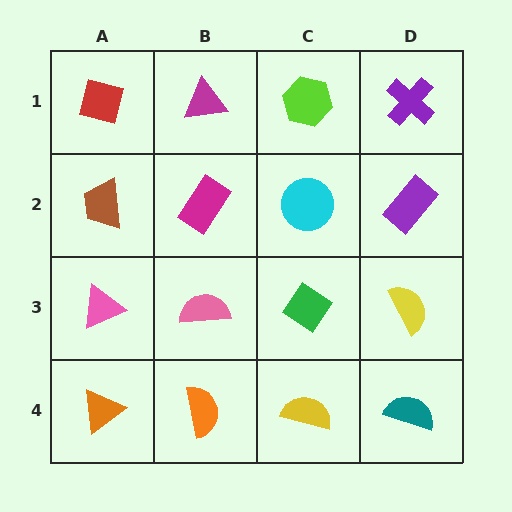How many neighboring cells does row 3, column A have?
3.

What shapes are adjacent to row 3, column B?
A magenta rectangle (row 2, column B), an orange semicircle (row 4, column B), a pink triangle (row 3, column A), a green diamond (row 3, column C).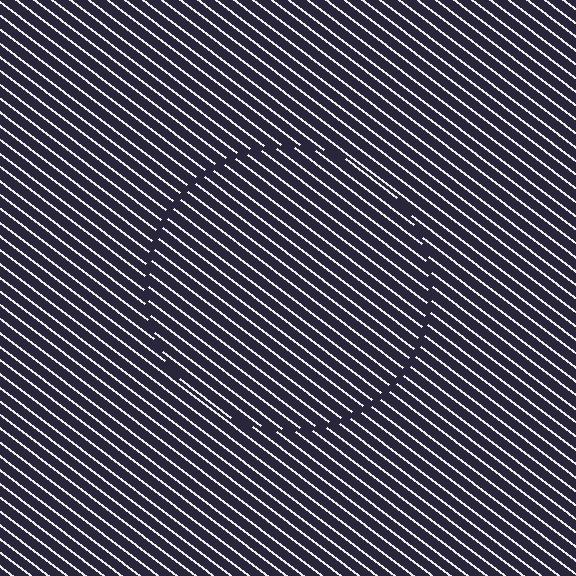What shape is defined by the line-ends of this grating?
An illusory circle. The interior of the shape contains the same grating, shifted by half a period — the contour is defined by the phase discontinuity where line-ends from the inner and outer gratings abut.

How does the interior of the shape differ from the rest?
The interior of the shape contains the same grating, shifted by half a period — the contour is defined by the phase discontinuity where line-ends from the inner and outer gratings abut.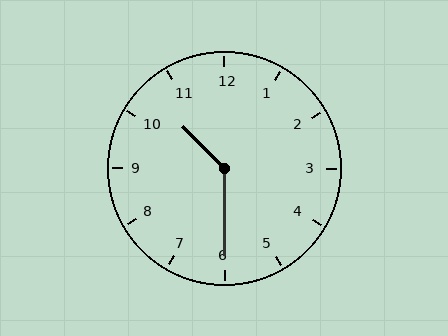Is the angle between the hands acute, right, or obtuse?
It is obtuse.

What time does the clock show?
10:30.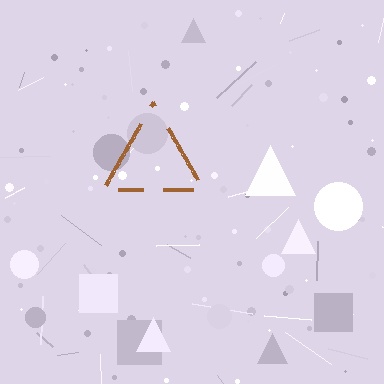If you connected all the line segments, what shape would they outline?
They would outline a triangle.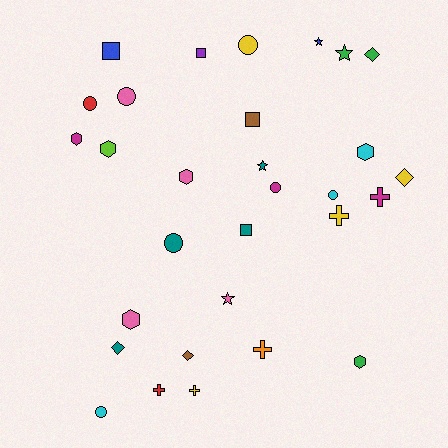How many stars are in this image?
There are 4 stars.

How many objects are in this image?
There are 30 objects.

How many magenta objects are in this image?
There are 3 magenta objects.